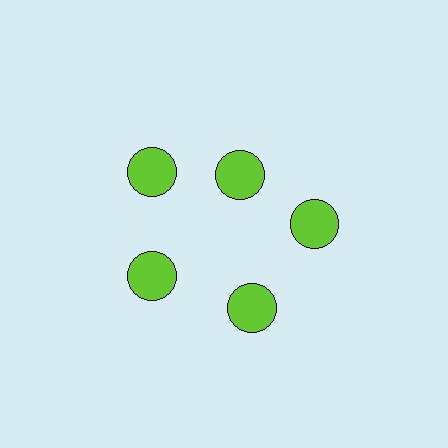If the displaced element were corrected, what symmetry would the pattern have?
It would have 5-fold rotational symmetry — the pattern would map onto itself every 72 degrees.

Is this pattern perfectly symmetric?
No. The 5 lime circles are arranged in a ring, but one element near the 1 o'clock position is pulled inward toward the center, breaking the 5-fold rotational symmetry.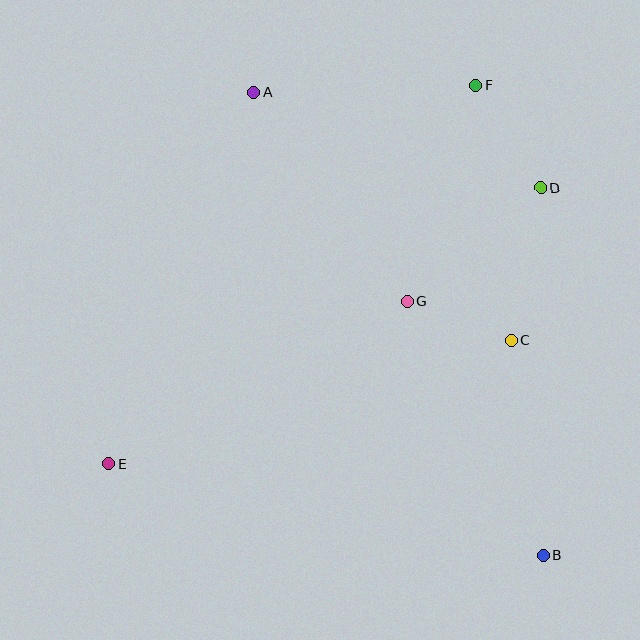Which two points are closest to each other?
Points C and G are closest to each other.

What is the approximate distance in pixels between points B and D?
The distance between B and D is approximately 368 pixels.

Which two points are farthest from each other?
Points A and B are farthest from each other.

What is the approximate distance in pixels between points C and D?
The distance between C and D is approximately 156 pixels.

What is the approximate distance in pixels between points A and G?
The distance between A and G is approximately 259 pixels.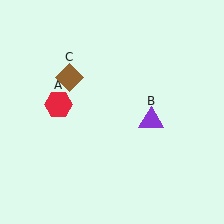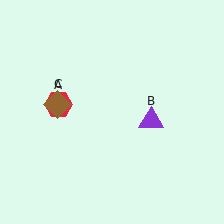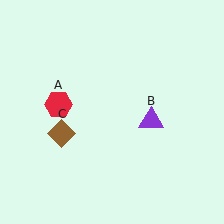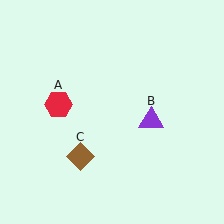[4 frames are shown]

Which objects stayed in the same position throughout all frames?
Red hexagon (object A) and purple triangle (object B) remained stationary.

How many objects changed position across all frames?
1 object changed position: brown diamond (object C).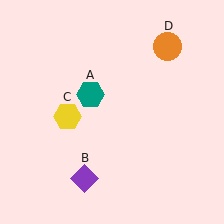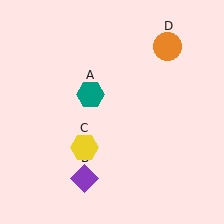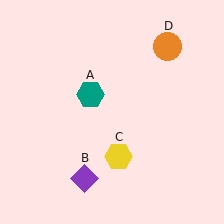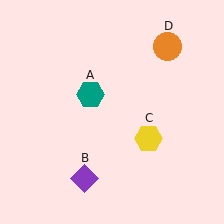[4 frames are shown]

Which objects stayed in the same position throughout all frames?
Teal hexagon (object A) and purple diamond (object B) and orange circle (object D) remained stationary.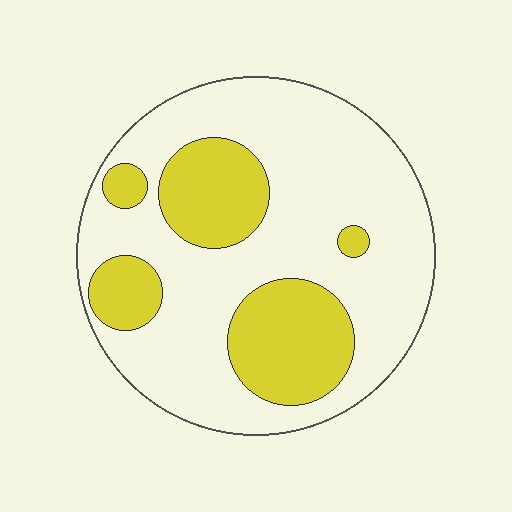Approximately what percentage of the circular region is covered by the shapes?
Approximately 30%.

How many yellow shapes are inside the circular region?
5.